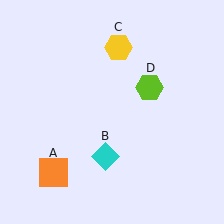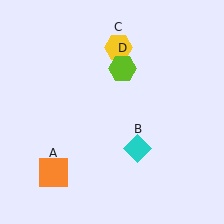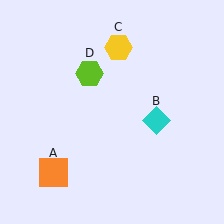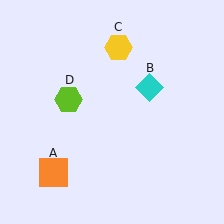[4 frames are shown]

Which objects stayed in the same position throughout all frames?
Orange square (object A) and yellow hexagon (object C) remained stationary.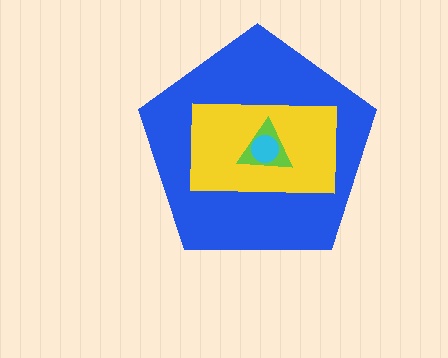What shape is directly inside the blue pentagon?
The yellow rectangle.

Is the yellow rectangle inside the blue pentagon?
Yes.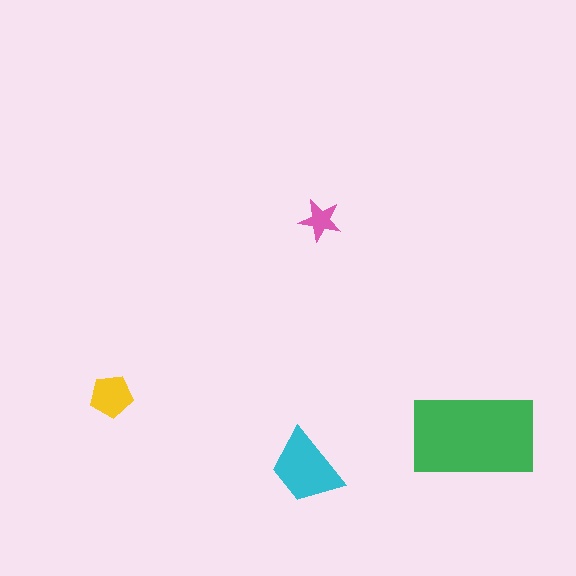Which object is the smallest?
The pink star.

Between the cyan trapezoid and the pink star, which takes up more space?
The cyan trapezoid.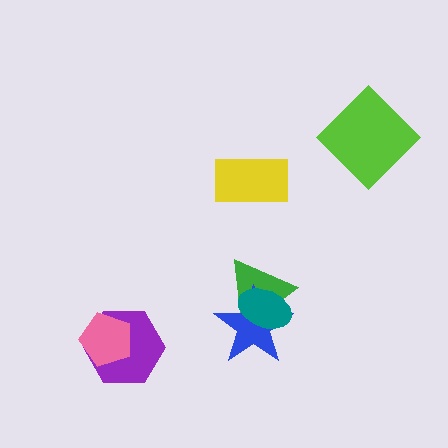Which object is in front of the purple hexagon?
The pink pentagon is in front of the purple hexagon.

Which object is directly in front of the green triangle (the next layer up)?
The blue star is directly in front of the green triangle.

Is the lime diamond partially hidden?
No, no other shape covers it.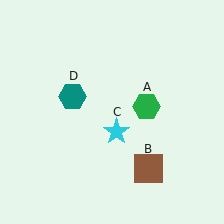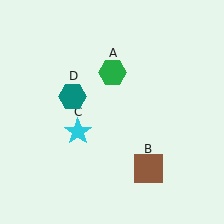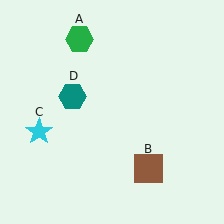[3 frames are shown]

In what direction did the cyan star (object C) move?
The cyan star (object C) moved left.